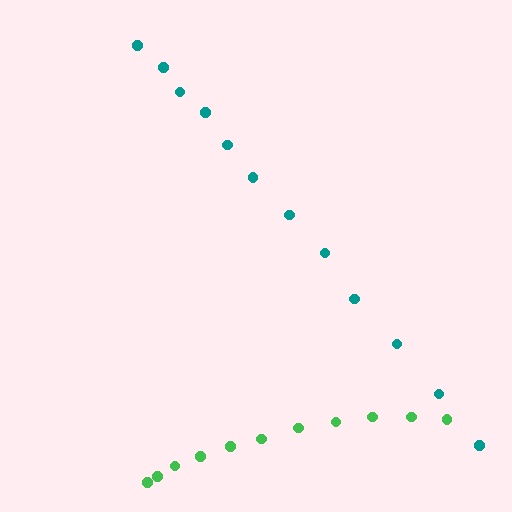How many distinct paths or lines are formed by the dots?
There are 2 distinct paths.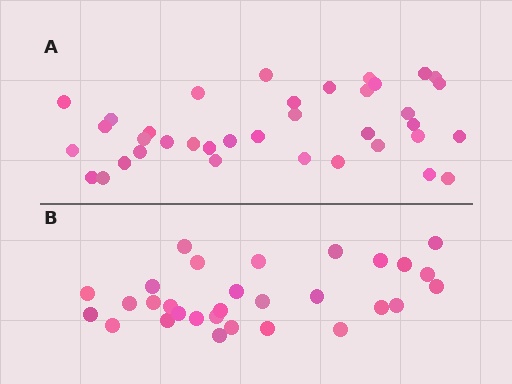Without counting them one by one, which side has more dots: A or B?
Region A (the top region) has more dots.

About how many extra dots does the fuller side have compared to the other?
Region A has roughly 8 or so more dots than region B.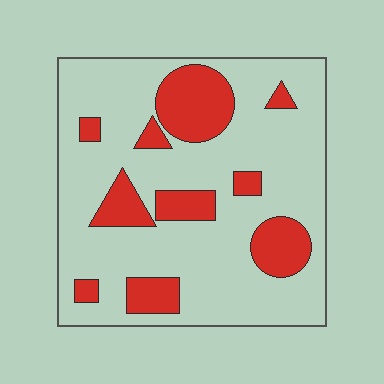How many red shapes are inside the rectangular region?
10.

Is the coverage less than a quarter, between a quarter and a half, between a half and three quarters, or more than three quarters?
Less than a quarter.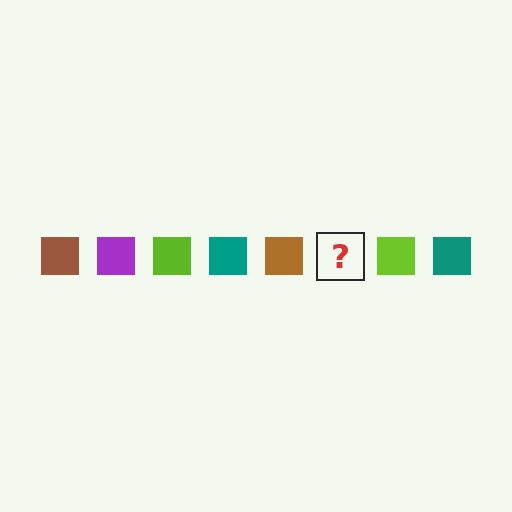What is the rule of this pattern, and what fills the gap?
The rule is that the pattern cycles through brown, purple, lime, teal squares. The gap should be filled with a purple square.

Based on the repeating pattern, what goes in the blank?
The blank should be a purple square.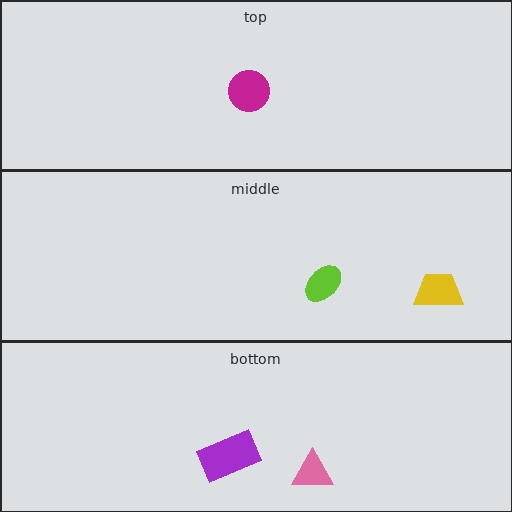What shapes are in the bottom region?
The pink triangle, the purple rectangle.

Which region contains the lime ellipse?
The middle region.